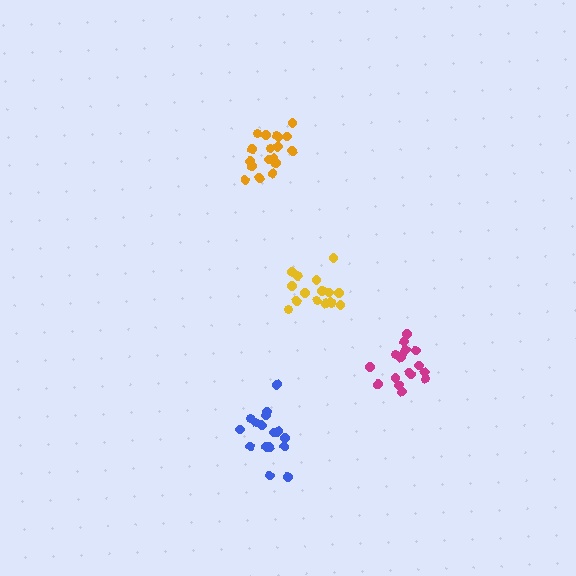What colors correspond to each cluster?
The clusters are colored: blue, magenta, orange, yellow.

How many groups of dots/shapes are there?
There are 4 groups.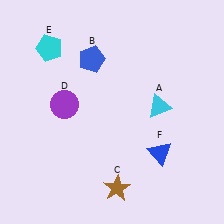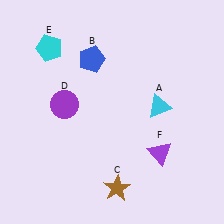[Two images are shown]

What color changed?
The triangle (F) changed from blue in Image 1 to purple in Image 2.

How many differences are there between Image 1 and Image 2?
There is 1 difference between the two images.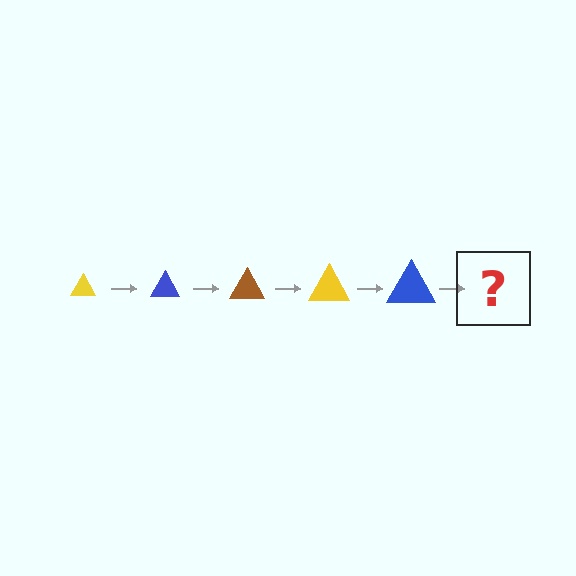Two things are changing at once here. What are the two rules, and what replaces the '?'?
The two rules are that the triangle grows larger each step and the color cycles through yellow, blue, and brown. The '?' should be a brown triangle, larger than the previous one.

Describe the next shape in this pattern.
It should be a brown triangle, larger than the previous one.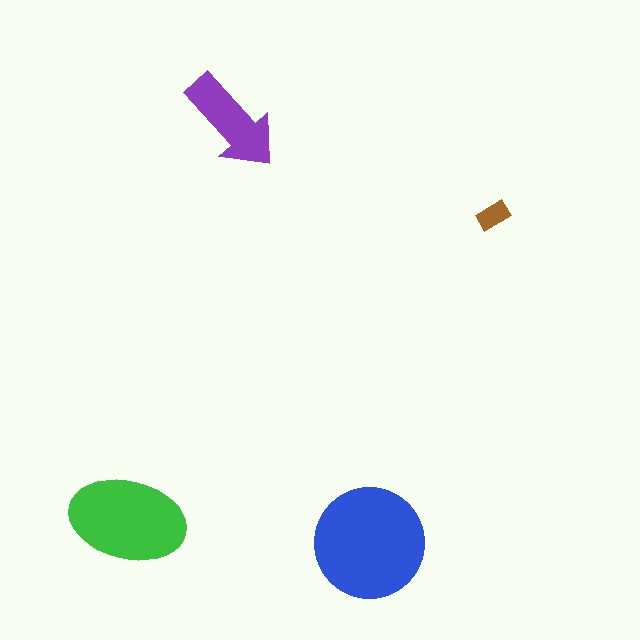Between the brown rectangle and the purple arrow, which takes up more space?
The purple arrow.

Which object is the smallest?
The brown rectangle.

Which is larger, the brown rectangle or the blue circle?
The blue circle.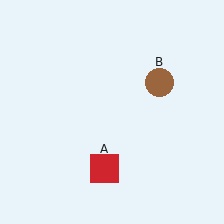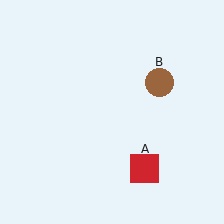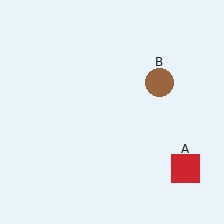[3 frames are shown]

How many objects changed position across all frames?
1 object changed position: red square (object A).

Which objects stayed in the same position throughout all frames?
Brown circle (object B) remained stationary.